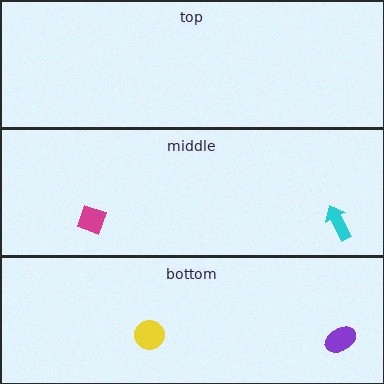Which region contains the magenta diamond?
The middle region.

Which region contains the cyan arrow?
The middle region.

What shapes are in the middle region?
The cyan arrow, the magenta diamond.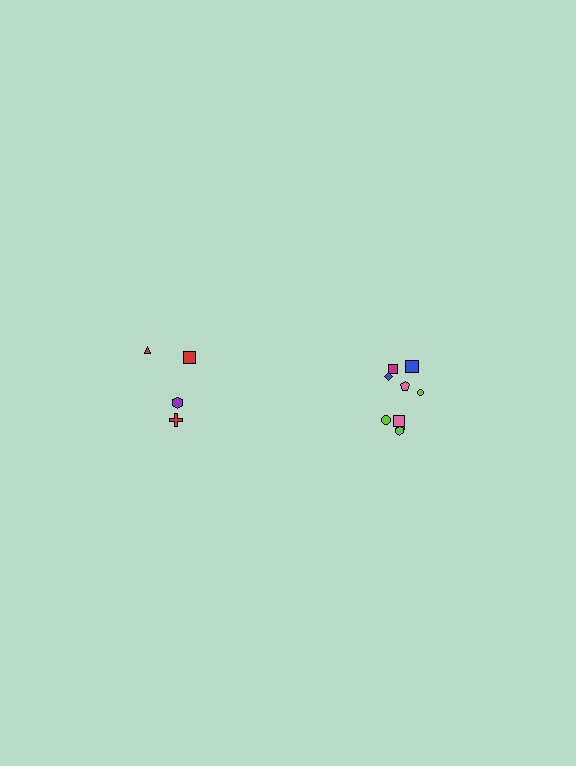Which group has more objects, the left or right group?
The right group.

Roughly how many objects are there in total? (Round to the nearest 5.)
Roughly 15 objects in total.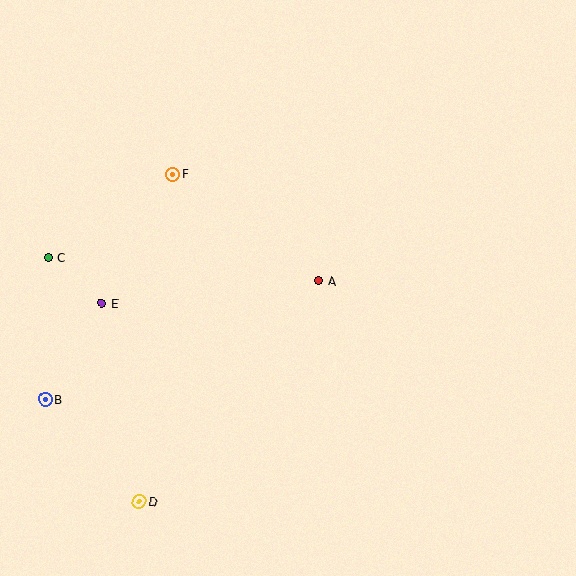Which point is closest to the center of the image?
Point A at (319, 281) is closest to the center.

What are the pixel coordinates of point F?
Point F is at (173, 174).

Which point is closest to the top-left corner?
Point F is closest to the top-left corner.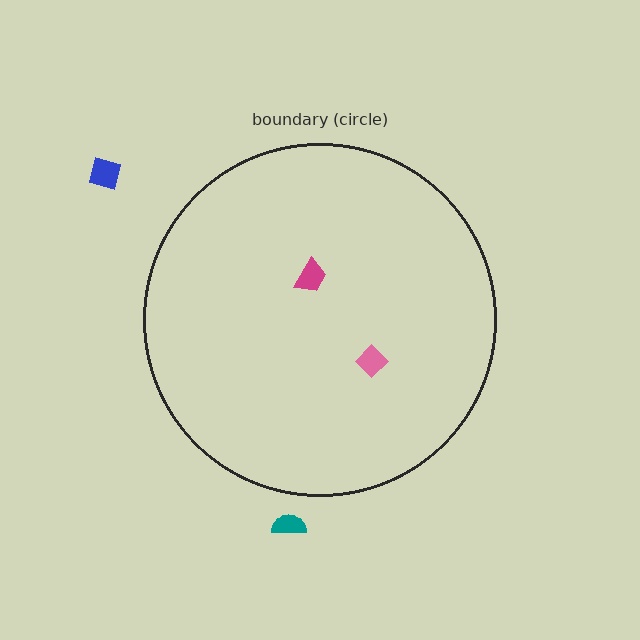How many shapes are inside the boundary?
2 inside, 2 outside.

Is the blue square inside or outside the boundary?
Outside.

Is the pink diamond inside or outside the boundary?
Inside.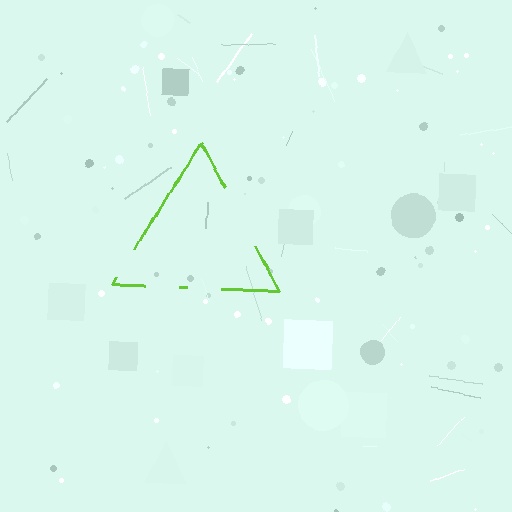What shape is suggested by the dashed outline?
The dashed outline suggests a triangle.